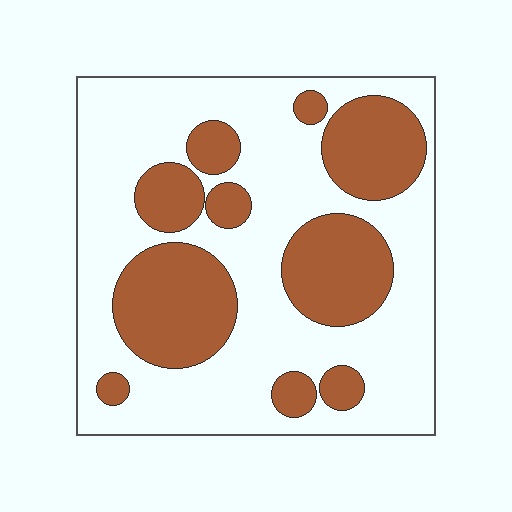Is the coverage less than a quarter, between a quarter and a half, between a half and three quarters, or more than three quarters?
Between a quarter and a half.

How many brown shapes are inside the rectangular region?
10.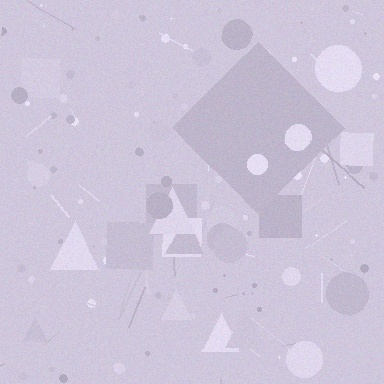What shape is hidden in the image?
A diamond is hidden in the image.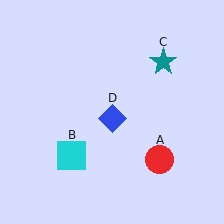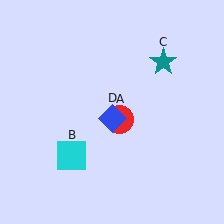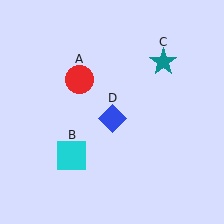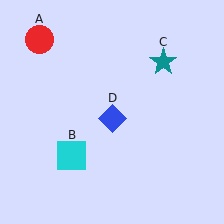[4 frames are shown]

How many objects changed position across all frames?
1 object changed position: red circle (object A).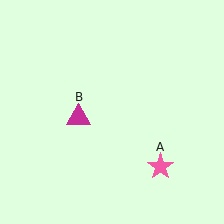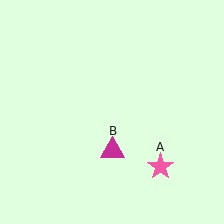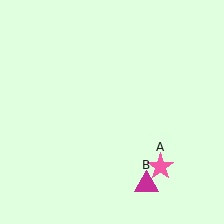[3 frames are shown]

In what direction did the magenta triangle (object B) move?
The magenta triangle (object B) moved down and to the right.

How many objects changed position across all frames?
1 object changed position: magenta triangle (object B).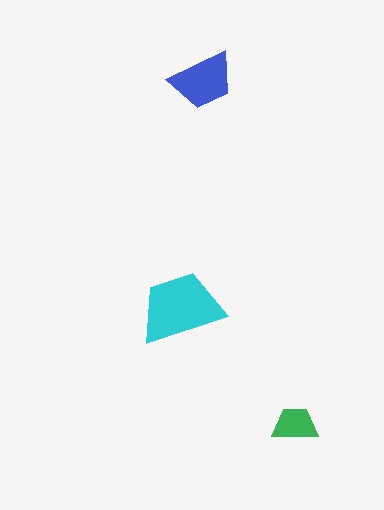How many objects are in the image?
There are 3 objects in the image.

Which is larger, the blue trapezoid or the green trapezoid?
The blue one.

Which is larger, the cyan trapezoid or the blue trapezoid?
The cyan one.